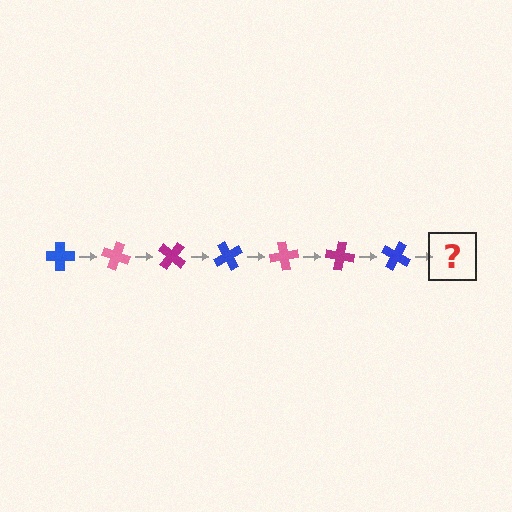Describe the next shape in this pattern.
It should be a pink cross, rotated 140 degrees from the start.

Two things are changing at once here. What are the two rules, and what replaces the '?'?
The two rules are that it rotates 20 degrees each step and the color cycles through blue, pink, and magenta. The '?' should be a pink cross, rotated 140 degrees from the start.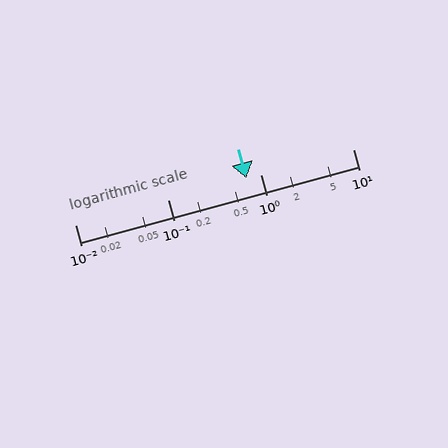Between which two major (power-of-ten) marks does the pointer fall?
The pointer is between 0.1 and 1.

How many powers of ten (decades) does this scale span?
The scale spans 3 decades, from 0.01 to 10.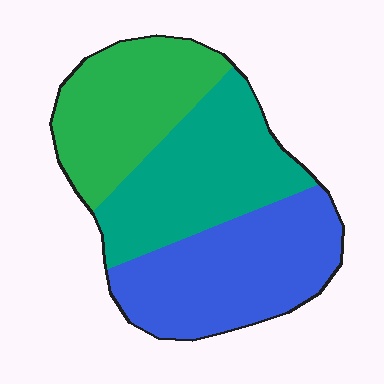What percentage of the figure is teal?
Teal covers around 35% of the figure.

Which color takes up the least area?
Green, at roughly 30%.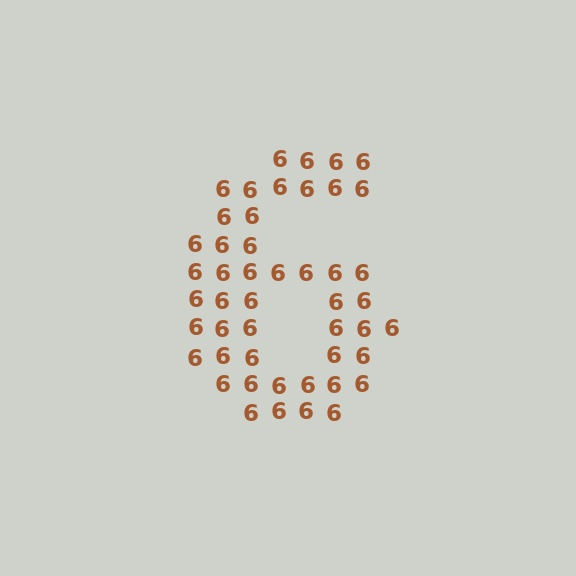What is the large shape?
The large shape is the digit 6.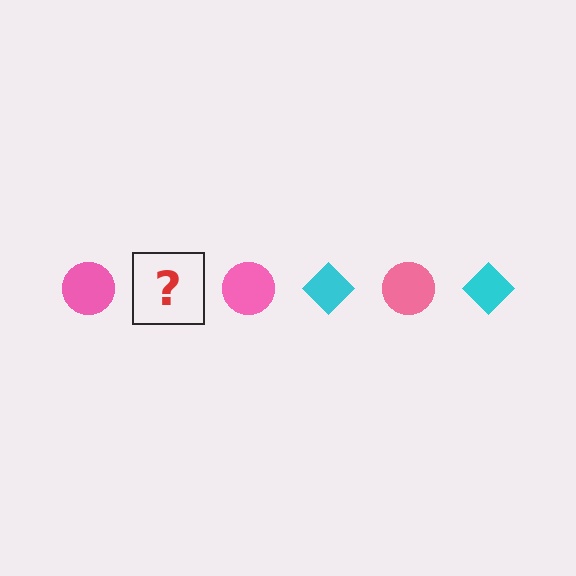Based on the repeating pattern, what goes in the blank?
The blank should be a cyan diamond.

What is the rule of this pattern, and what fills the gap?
The rule is that the pattern alternates between pink circle and cyan diamond. The gap should be filled with a cyan diamond.